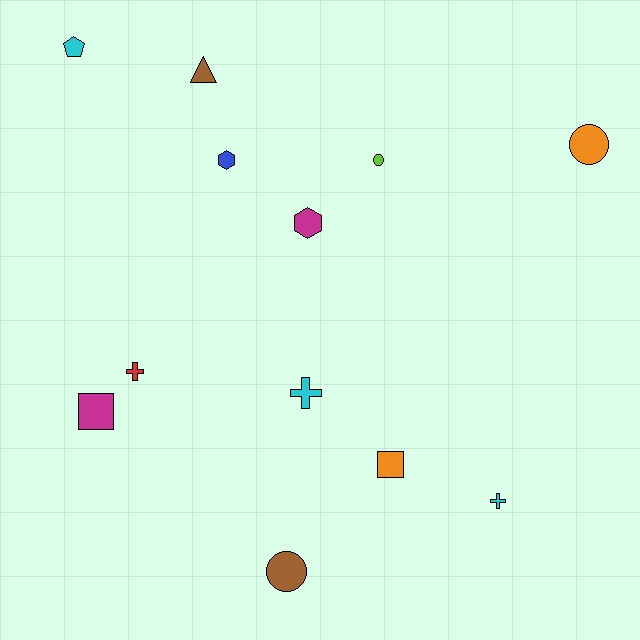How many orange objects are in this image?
There are 2 orange objects.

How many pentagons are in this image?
There is 1 pentagon.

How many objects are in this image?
There are 12 objects.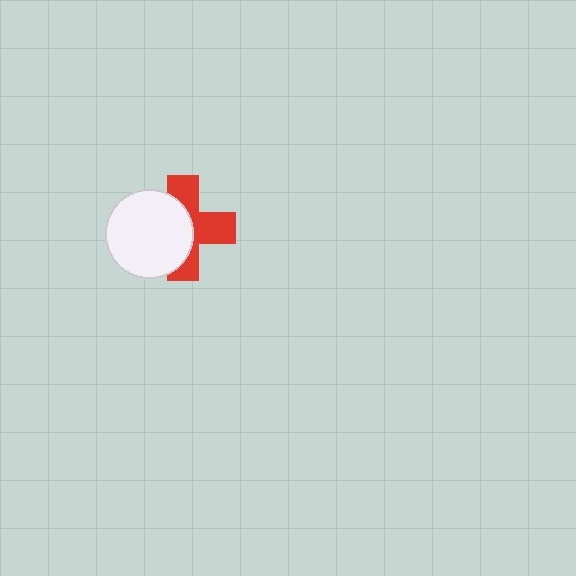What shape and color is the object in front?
The object in front is a white circle.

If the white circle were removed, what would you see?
You would see the complete red cross.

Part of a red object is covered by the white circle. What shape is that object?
It is a cross.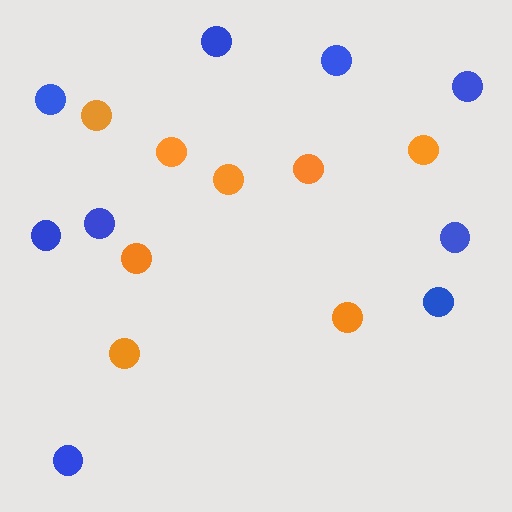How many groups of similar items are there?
There are 2 groups: one group of orange circles (8) and one group of blue circles (9).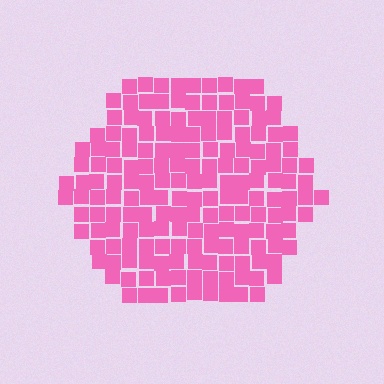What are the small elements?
The small elements are squares.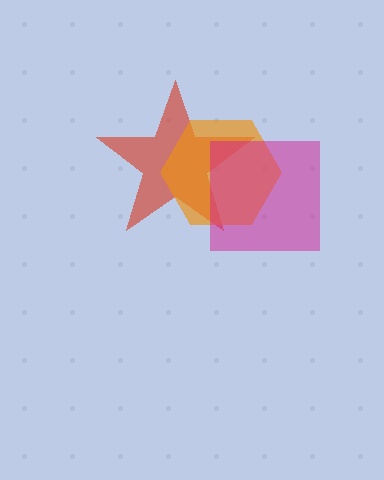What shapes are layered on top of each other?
The layered shapes are: a red star, an orange hexagon, a magenta square.